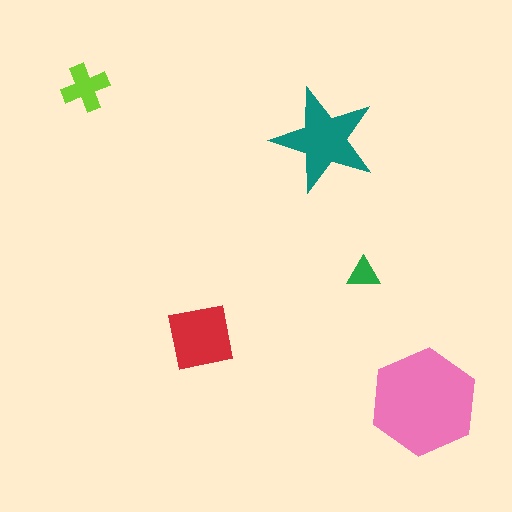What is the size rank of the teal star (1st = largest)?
2nd.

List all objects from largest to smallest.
The pink hexagon, the teal star, the red square, the lime cross, the green triangle.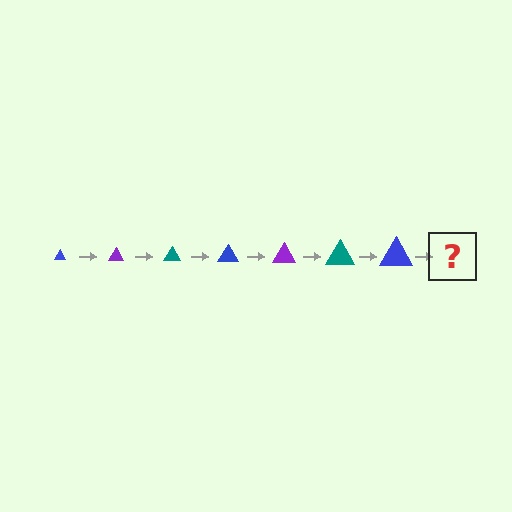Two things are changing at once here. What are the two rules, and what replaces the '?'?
The two rules are that the triangle grows larger each step and the color cycles through blue, purple, and teal. The '?' should be a purple triangle, larger than the previous one.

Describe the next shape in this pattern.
It should be a purple triangle, larger than the previous one.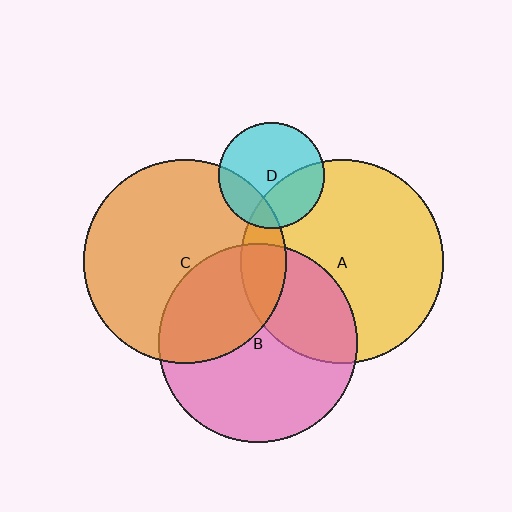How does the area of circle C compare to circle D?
Approximately 3.7 times.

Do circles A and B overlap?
Yes.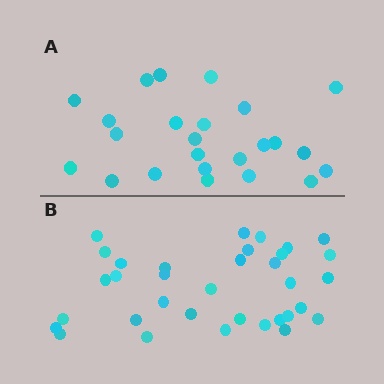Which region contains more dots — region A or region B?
Region B (the bottom region) has more dots.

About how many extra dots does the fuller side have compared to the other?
Region B has roughly 10 or so more dots than region A.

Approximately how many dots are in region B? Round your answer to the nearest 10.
About 30 dots. (The exact count is 34, which rounds to 30.)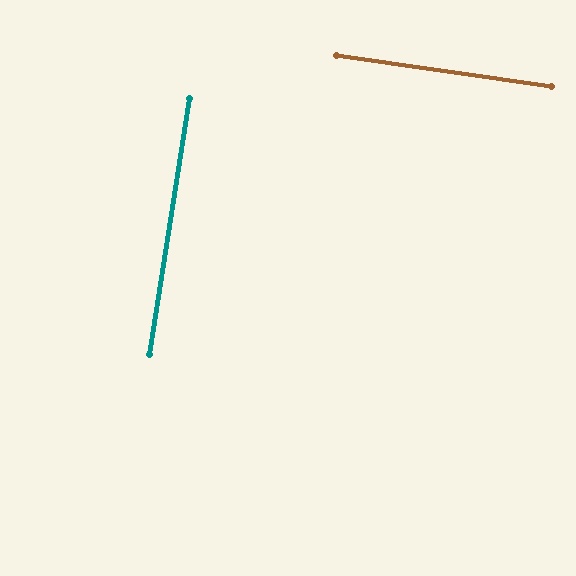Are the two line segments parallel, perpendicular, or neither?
Perpendicular — they meet at approximately 89°.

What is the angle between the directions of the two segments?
Approximately 89 degrees.